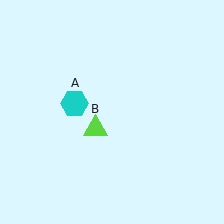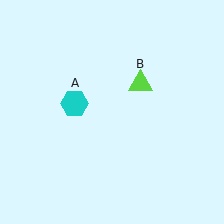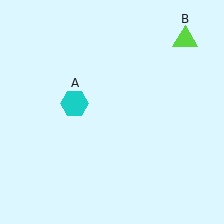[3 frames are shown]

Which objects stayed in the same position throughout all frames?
Cyan hexagon (object A) remained stationary.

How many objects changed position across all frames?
1 object changed position: lime triangle (object B).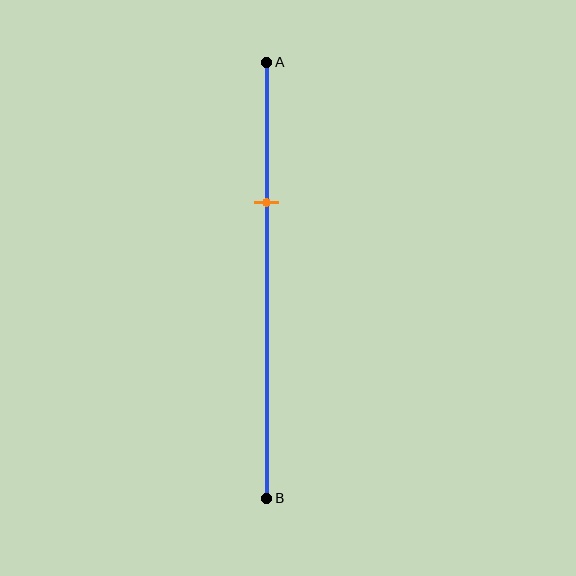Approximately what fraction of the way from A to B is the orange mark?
The orange mark is approximately 30% of the way from A to B.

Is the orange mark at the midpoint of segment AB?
No, the mark is at about 30% from A, not at the 50% midpoint.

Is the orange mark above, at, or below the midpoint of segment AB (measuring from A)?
The orange mark is above the midpoint of segment AB.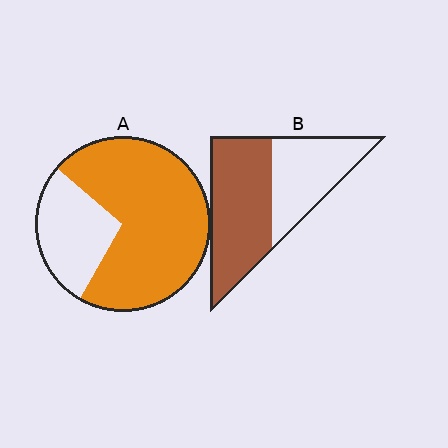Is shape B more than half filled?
Yes.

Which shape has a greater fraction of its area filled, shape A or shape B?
Shape A.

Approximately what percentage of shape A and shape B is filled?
A is approximately 70% and B is approximately 60%.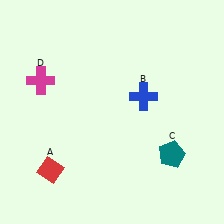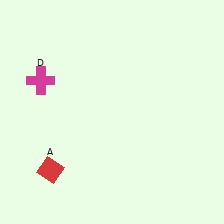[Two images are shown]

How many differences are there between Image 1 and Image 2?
There are 2 differences between the two images.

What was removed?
The blue cross (B), the teal pentagon (C) were removed in Image 2.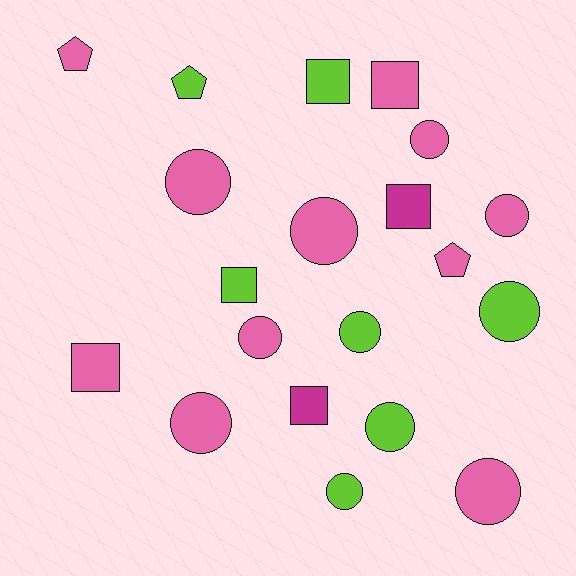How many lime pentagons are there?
There is 1 lime pentagon.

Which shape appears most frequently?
Circle, with 11 objects.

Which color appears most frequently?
Pink, with 11 objects.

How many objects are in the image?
There are 20 objects.